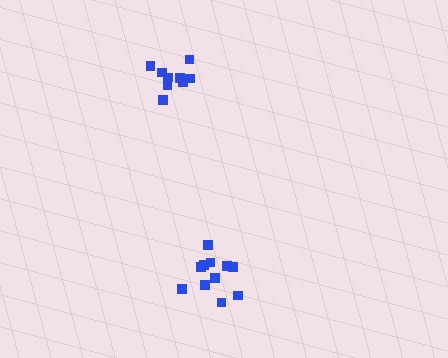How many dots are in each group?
Group 1: 11 dots, Group 2: 9 dots (20 total).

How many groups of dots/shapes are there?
There are 2 groups.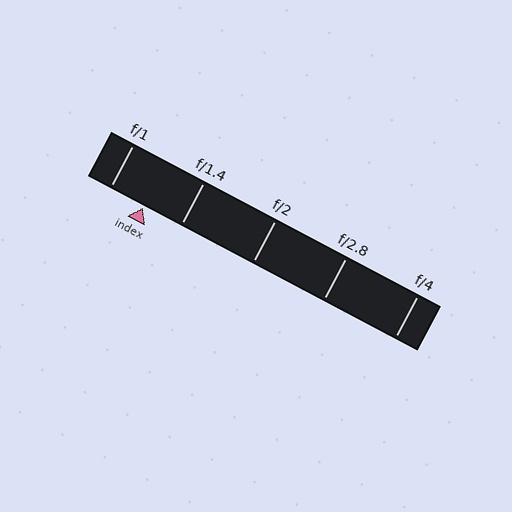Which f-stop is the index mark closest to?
The index mark is closest to f/1.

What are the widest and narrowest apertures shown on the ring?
The widest aperture shown is f/1 and the narrowest is f/4.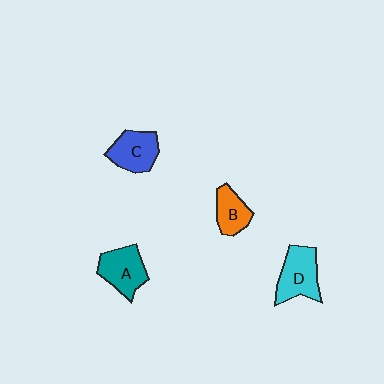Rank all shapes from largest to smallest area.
From largest to smallest: D (cyan), A (teal), C (blue), B (orange).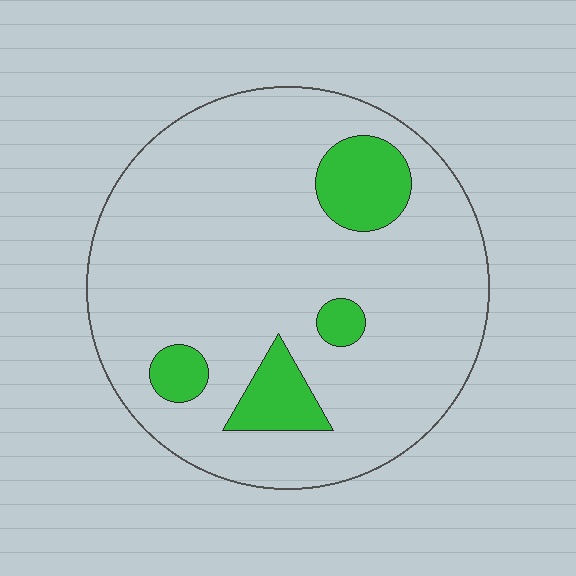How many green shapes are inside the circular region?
4.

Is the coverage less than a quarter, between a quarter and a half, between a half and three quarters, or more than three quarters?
Less than a quarter.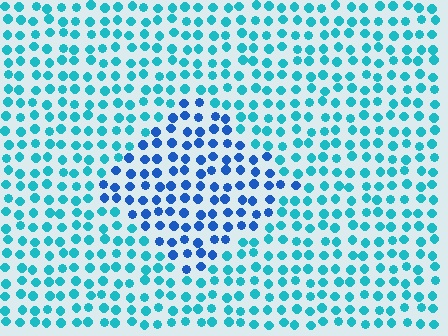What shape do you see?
I see a diamond.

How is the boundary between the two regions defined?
The boundary is defined purely by a slight shift in hue (about 35 degrees). Spacing, size, and orientation are identical on both sides.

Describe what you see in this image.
The image is filled with small cyan elements in a uniform arrangement. A diamond-shaped region is visible where the elements are tinted to a slightly different hue, forming a subtle color boundary.